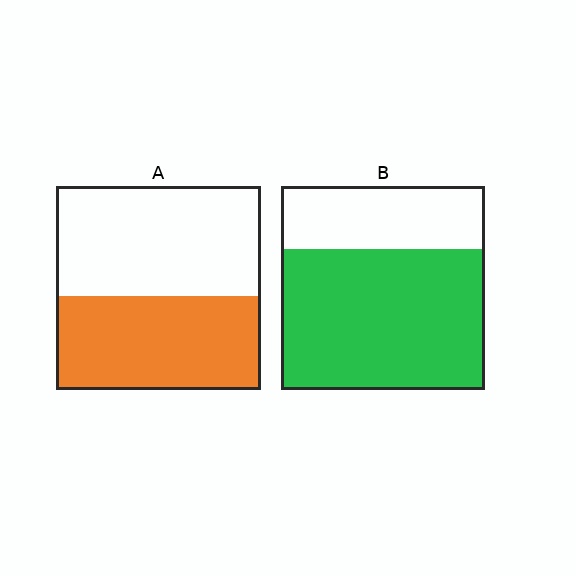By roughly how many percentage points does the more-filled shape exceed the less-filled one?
By roughly 25 percentage points (B over A).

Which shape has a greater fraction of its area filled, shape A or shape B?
Shape B.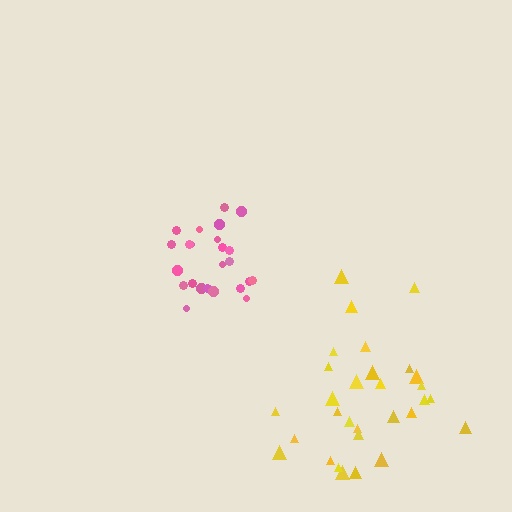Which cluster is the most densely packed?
Pink.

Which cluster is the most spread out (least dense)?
Yellow.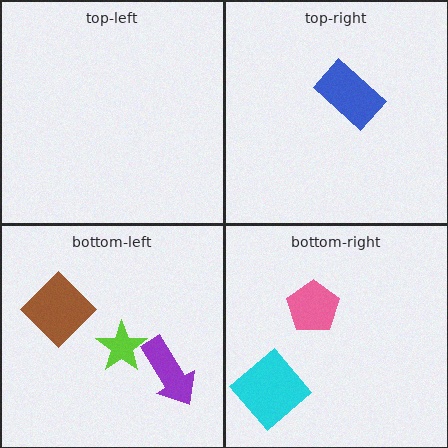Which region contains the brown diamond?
The bottom-left region.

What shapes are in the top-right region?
The blue rectangle.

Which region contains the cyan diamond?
The bottom-right region.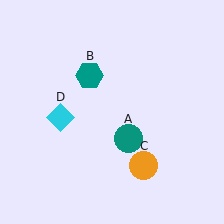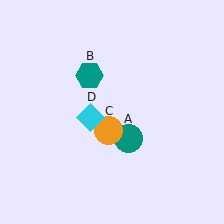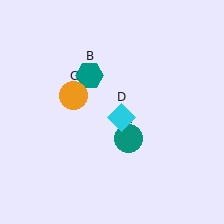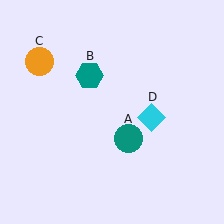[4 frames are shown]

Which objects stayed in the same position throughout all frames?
Teal circle (object A) and teal hexagon (object B) remained stationary.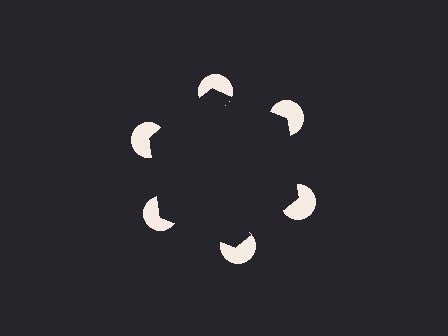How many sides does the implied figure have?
6 sides.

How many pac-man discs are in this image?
There are 6 — one at each vertex of the illusory hexagon.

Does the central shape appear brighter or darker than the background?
It typically appears slightly darker than the background, even though no actual brightness change is drawn.